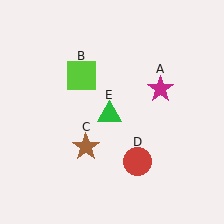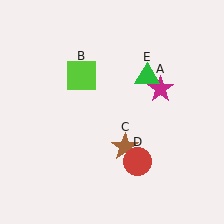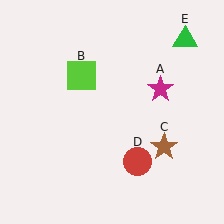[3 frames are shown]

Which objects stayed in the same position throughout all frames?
Magenta star (object A) and lime square (object B) and red circle (object D) remained stationary.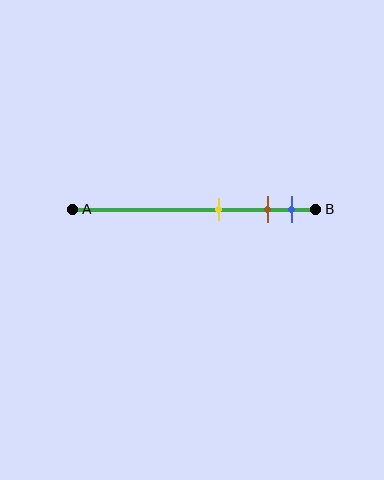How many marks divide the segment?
There are 3 marks dividing the segment.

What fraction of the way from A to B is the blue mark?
The blue mark is approximately 90% (0.9) of the way from A to B.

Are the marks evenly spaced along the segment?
No, the marks are not evenly spaced.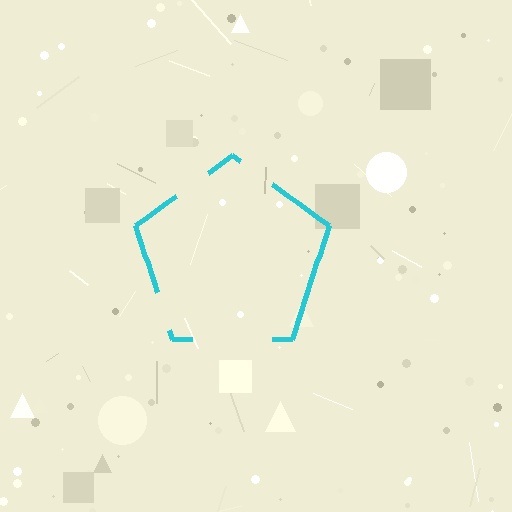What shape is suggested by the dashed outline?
The dashed outline suggests a pentagon.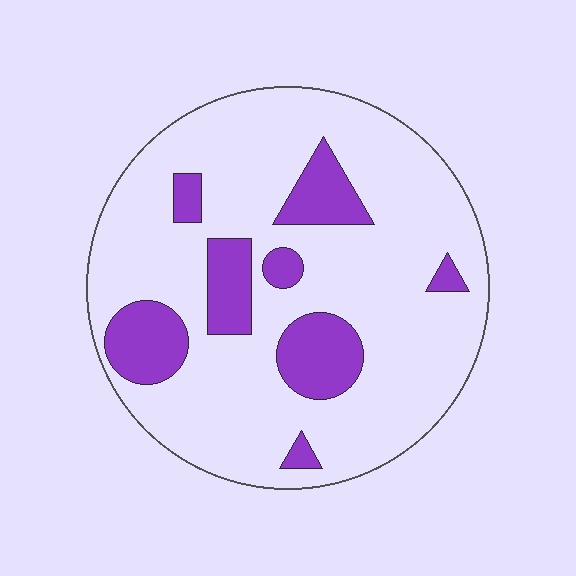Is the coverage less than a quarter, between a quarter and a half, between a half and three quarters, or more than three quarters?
Less than a quarter.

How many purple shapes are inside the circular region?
8.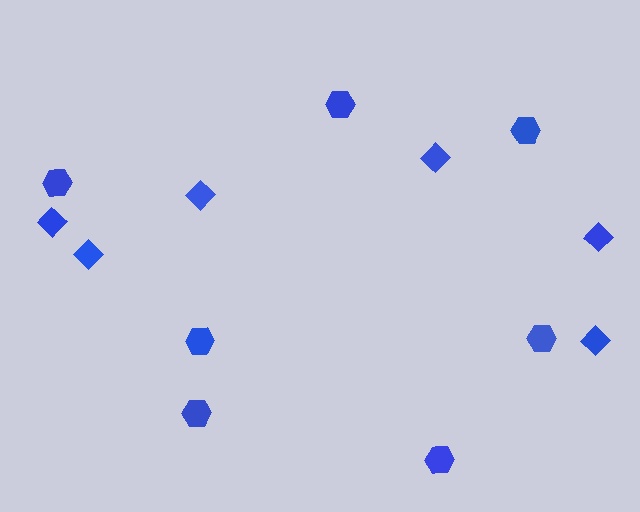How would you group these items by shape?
There are 2 groups: one group of hexagons (7) and one group of diamonds (6).